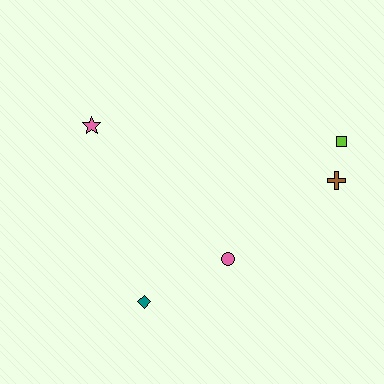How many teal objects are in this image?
There is 1 teal object.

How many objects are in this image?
There are 5 objects.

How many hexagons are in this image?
There are no hexagons.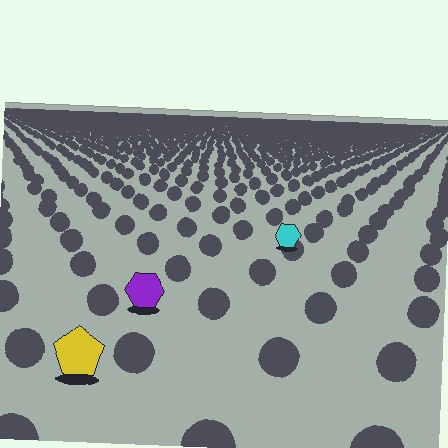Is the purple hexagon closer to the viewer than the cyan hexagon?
Yes. The purple hexagon is closer — you can tell from the texture gradient: the ground texture is coarser near it.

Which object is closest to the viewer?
The yellow pentagon is closest. The texture marks near it are larger and more spread out.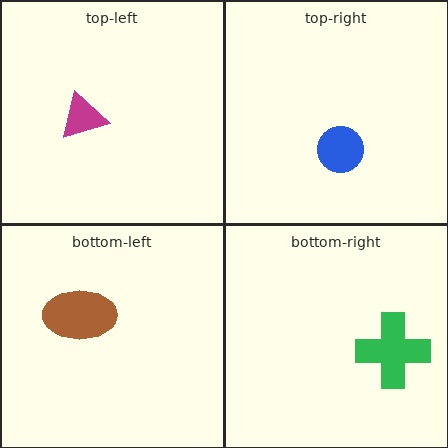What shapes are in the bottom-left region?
The brown ellipse.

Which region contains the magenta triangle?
The top-left region.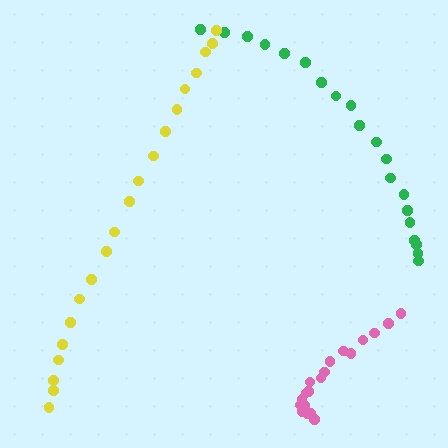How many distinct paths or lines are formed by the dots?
There are 3 distinct paths.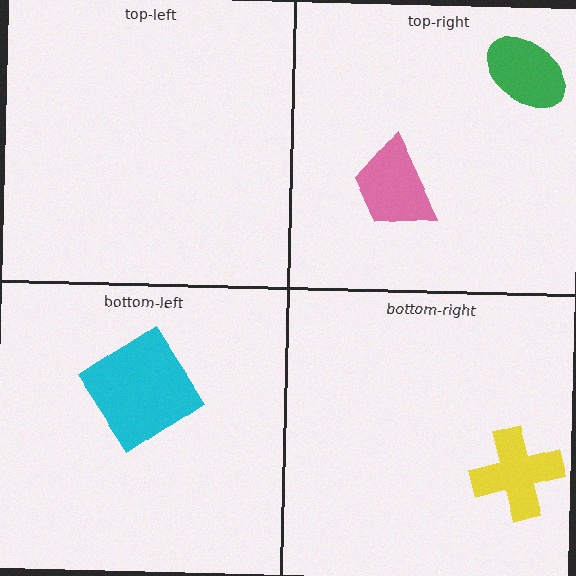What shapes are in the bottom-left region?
The cyan diamond.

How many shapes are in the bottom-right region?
1.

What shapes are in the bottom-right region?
The yellow cross.